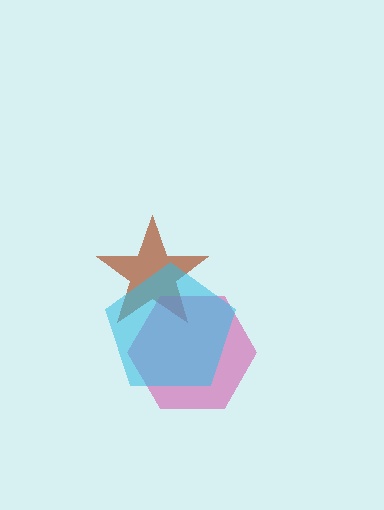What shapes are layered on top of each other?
The layered shapes are: a brown star, a magenta hexagon, a cyan pentagon.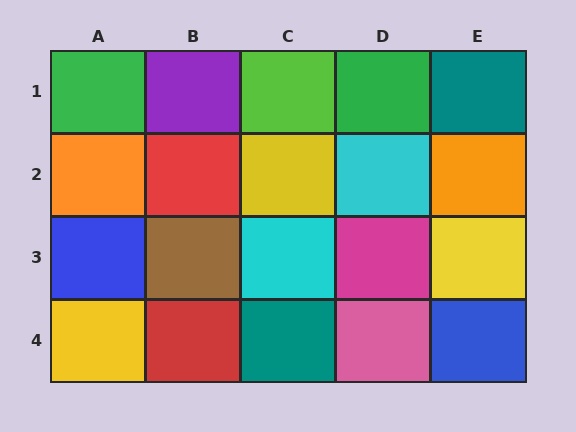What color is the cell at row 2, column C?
Yellow.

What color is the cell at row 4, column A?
Yellow.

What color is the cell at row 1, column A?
Green.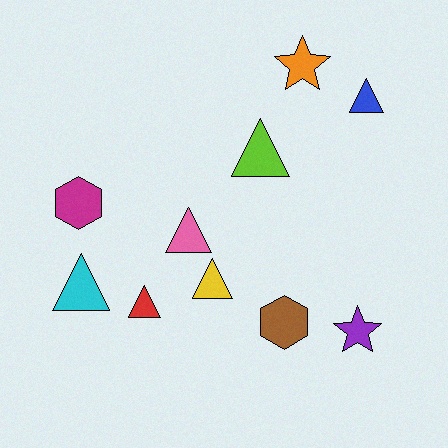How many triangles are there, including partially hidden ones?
There are 6 triangles.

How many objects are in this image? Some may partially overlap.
There are 10 objects.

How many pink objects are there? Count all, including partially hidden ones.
There is 1 pink object.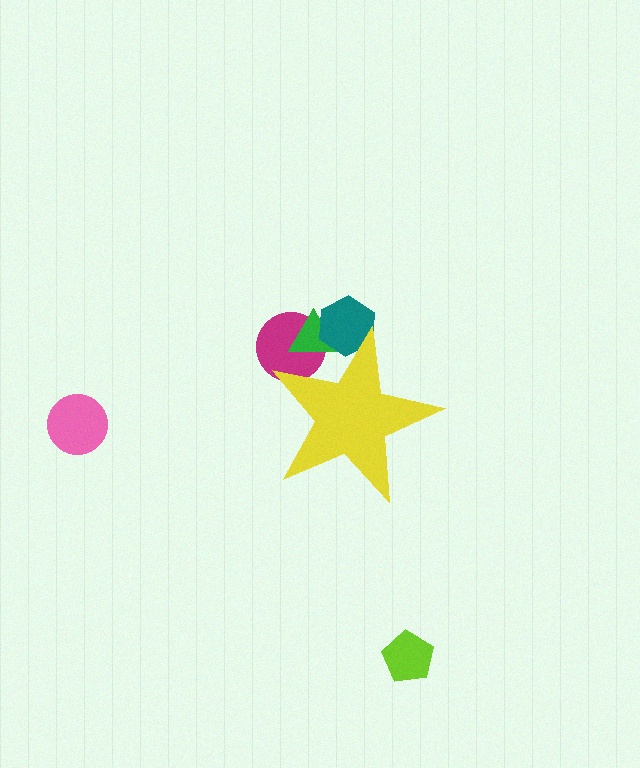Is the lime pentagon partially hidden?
No, the lime pentagon is fully visible.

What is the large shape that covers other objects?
A yellow star.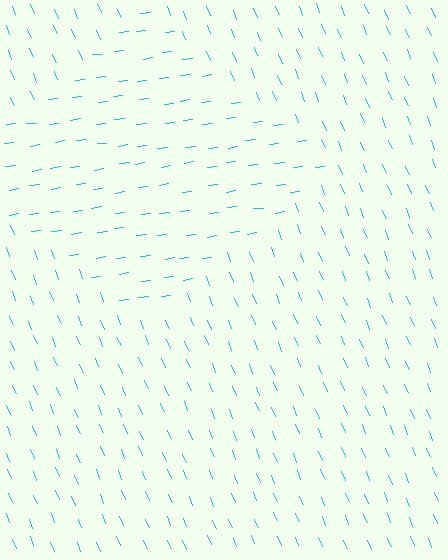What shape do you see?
I see a diamond.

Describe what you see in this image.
The image is filled with small cyan line segments. A diamond region in the image has lines oriented differently from the surrounding lines, creating a visible texture boundary.